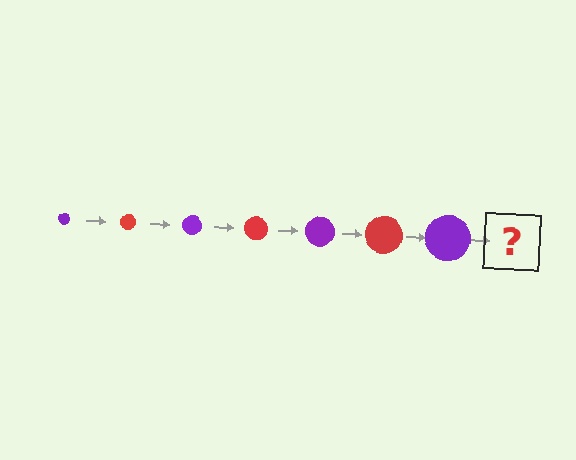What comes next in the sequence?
The next element should be a red circle, larger than the previous one.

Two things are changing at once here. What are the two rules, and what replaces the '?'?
The two rules are that the circle grows larger each step and the color cycles through purple and red. The '?' should be a red circle, larger than the previous one.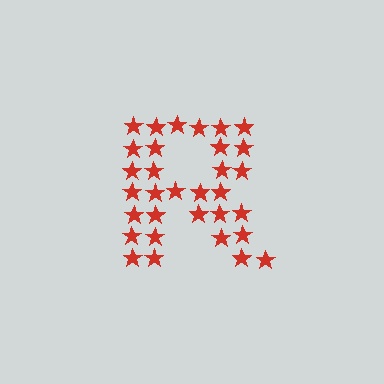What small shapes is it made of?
It is made of small stars.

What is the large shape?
The large shape is the letter R.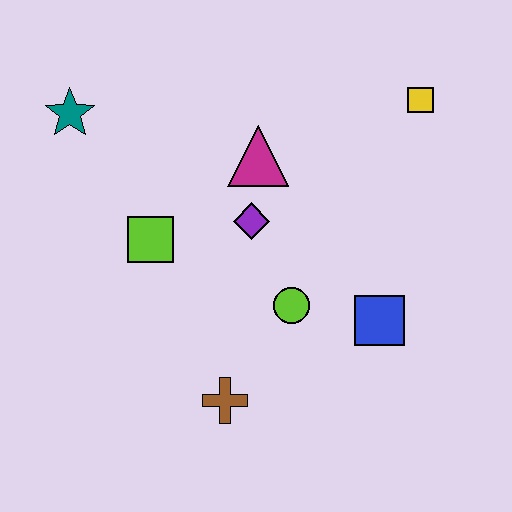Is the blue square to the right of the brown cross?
Yes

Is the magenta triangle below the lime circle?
No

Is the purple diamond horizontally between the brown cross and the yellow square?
Yes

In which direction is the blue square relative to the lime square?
The blue square is to the right of the lime square.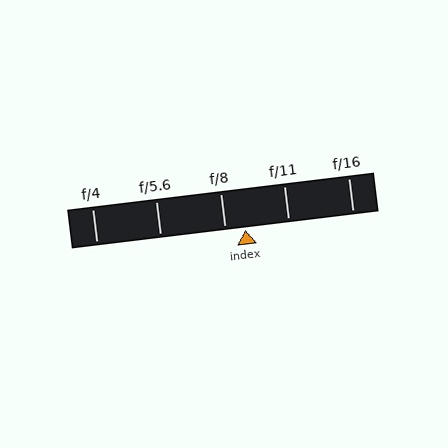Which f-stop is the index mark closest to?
The index mark is closest to f/8.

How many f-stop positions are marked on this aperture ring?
There are 5 f-stop positions marked.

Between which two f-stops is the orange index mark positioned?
The index mark is between f/8 and f/11.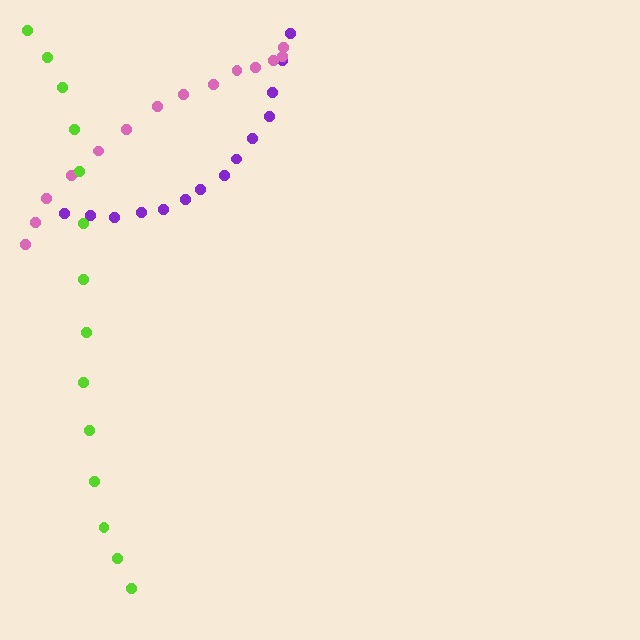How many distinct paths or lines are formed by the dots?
There are 3 distinct paths.